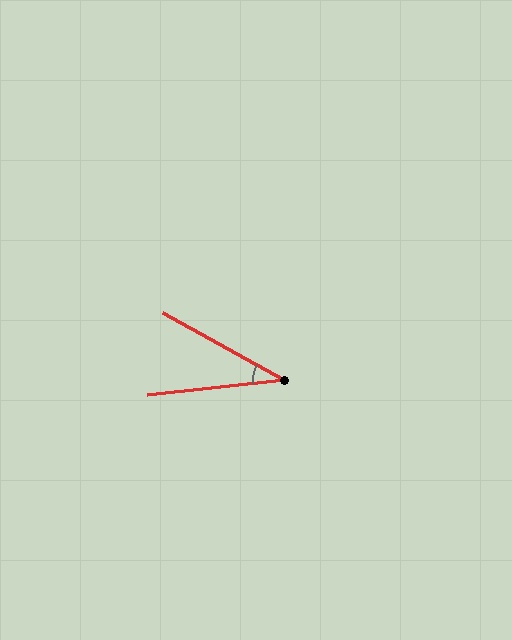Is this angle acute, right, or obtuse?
It is acute.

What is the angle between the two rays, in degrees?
Approximately 35 degrees.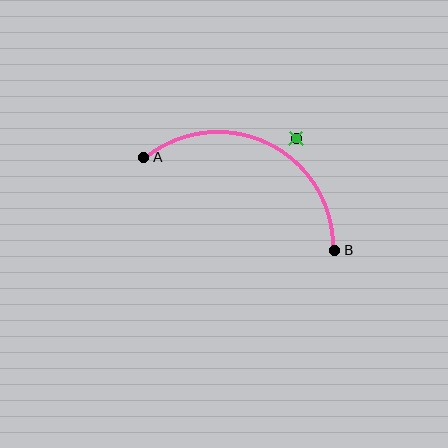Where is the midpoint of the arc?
The arc midpoint is the point on the curve farthest from the straight line joining A and B. It sits above that line.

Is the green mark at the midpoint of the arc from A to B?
No — the green mark does not lie on the arc at all. It sits slightly outside the curve.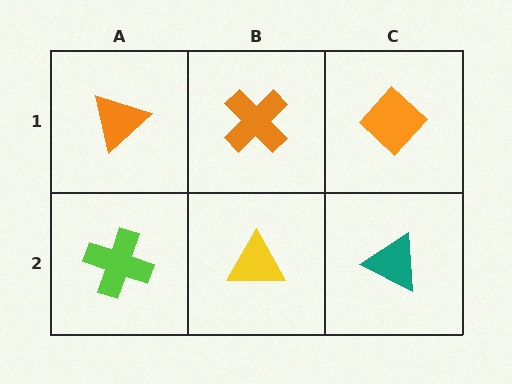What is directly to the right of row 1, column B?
An orange diamond.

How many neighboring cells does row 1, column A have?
2.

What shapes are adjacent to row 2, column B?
An orange cross (row 1, column B), a lime cross (row 2, column A), a teal triangle (row 2, column C).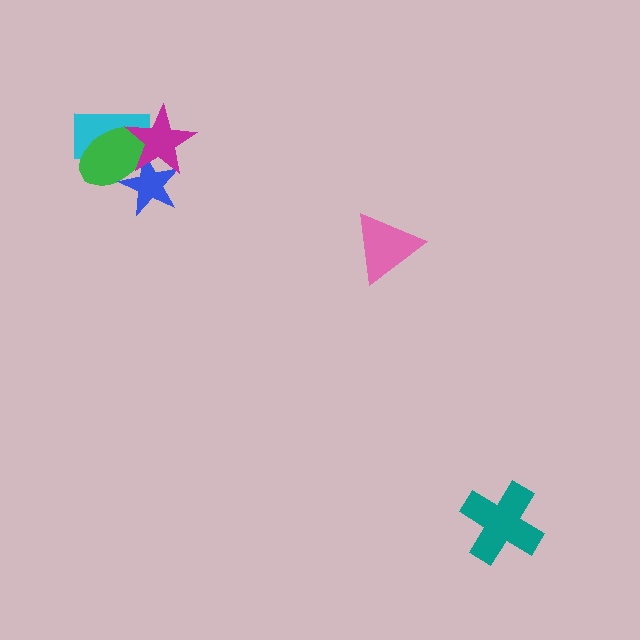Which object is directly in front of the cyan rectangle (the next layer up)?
The green ellipse is directly in front of the cyan rectangle.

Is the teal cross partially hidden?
No, no other shape covers it.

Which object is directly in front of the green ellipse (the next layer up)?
The blue star is directly in front of the green ellipse.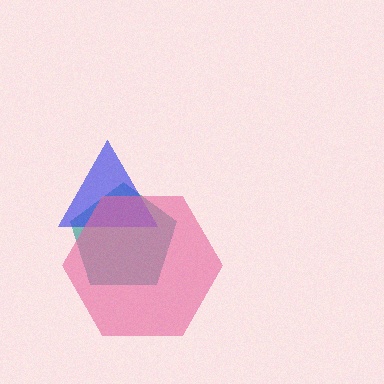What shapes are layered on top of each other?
The layered shapes are: a teal pentagon, a blue triangle, a pink hexagon.